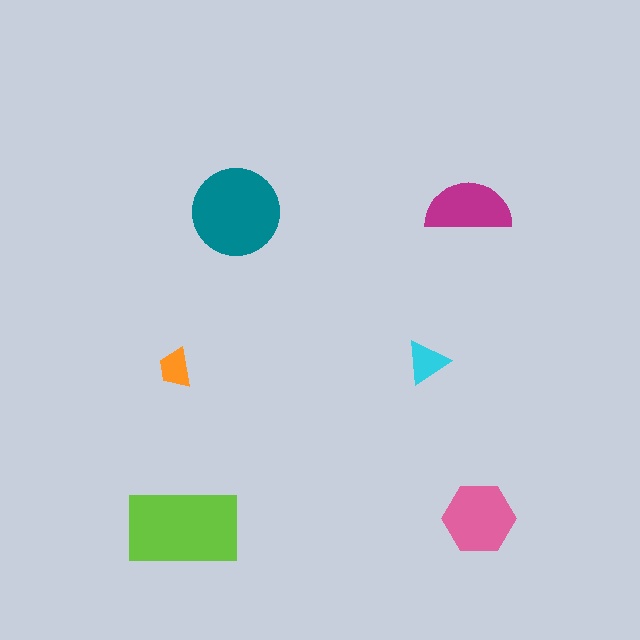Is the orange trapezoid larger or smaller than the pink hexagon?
Smaller.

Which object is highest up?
The magenta semicircle is topmost.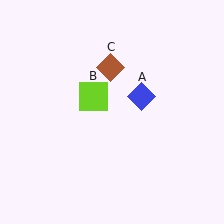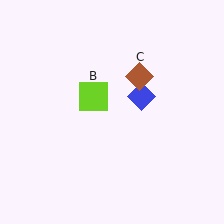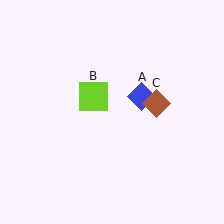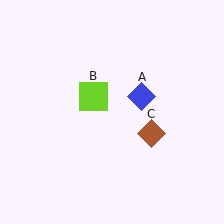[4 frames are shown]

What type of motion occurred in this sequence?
The brown diamond (object C) rotated clockwise around the center of the scene.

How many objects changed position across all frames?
1 object changed position: brown diamond (object C).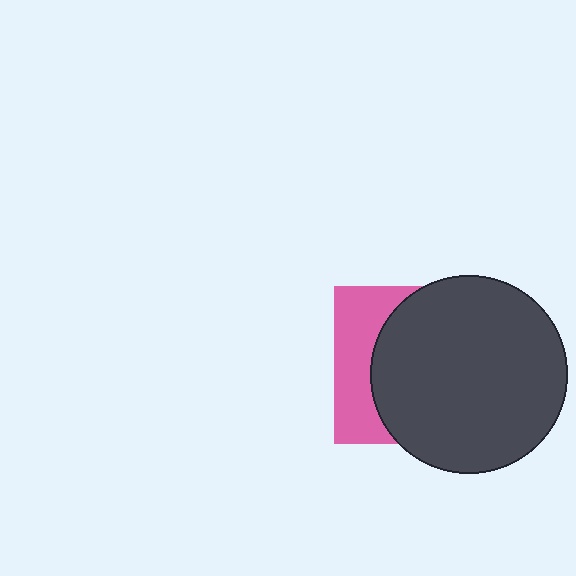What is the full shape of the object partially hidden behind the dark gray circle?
The partially hidden object is a pink square.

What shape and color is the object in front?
The object in front is a dark gray circle.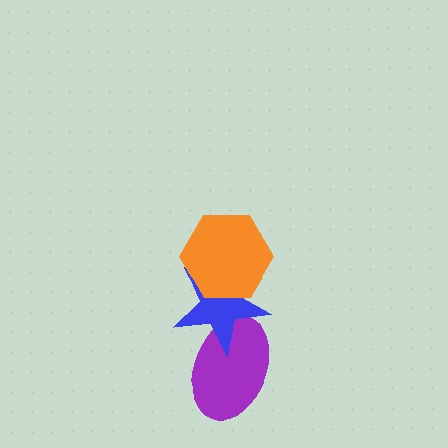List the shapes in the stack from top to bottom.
From top to bottom: the orange hexagon, the blue star, the purple ellipse.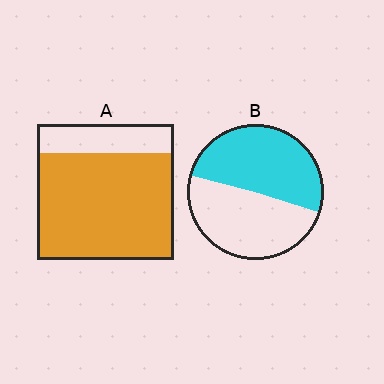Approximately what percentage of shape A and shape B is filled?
A is approximately 80% and B is approximately 50%.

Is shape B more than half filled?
Roughly half.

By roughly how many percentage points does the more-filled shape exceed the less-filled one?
By roughly 30 percentage points (A over B).